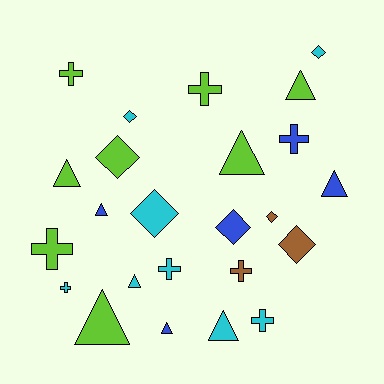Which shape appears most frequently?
Triangle, with 9 objects.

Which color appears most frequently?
Cyan, with 8 objects.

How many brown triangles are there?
There are no brown triangles.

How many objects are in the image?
There are 24 objects.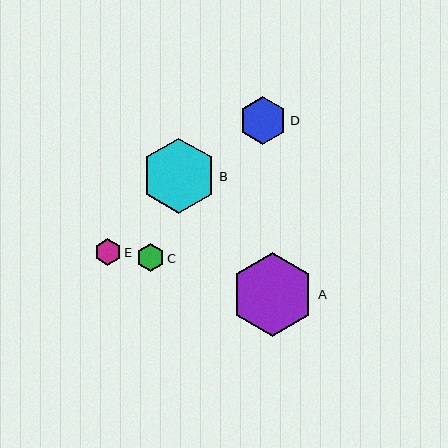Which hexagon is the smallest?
Hexagon E is the smallest with a size of approximately 26 pixels.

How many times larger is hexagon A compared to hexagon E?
Hexagon A is approximately 3.2 times the size of hexagon E.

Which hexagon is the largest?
Hexagon A is the largest with a size of approximately 83 pixels.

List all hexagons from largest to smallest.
From largest to smallest: A, B, D, C, E.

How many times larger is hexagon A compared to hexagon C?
Hexagon A is approximately 3.0 times the size of hexagon C.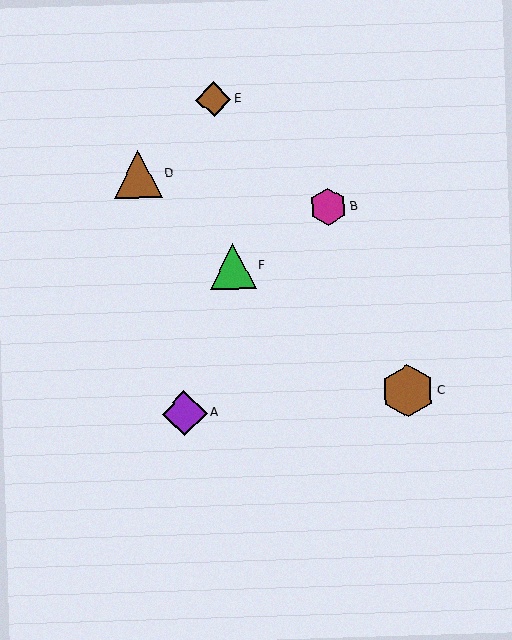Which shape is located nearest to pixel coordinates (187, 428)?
The purple diamond (labeled A) at (184, 413) is nearest to that location.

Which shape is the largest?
The brown hexagon (labeled C) is the largest.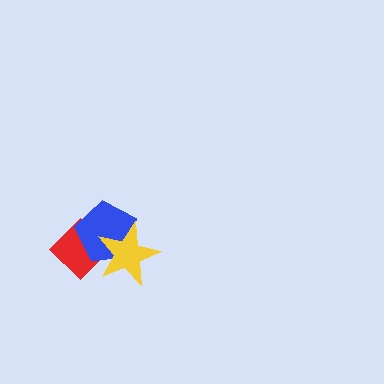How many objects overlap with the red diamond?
2 objects overlap with the red diamond.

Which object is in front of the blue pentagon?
The yellow star is in front of the blue pentagon.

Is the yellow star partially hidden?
No, no other shape covers it.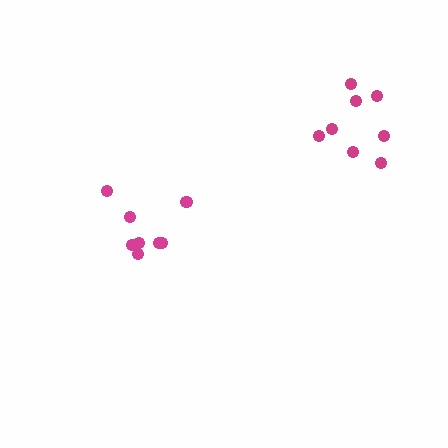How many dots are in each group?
Group 1: 8 dots, Group 2: 8 dots (16 total).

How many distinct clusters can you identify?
There are 2 distinct clusters.